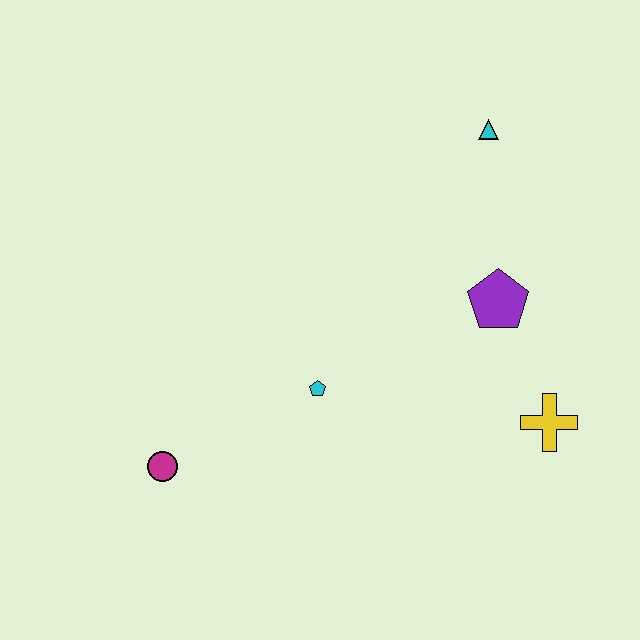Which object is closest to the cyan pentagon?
The magenta circle is closest to the cyan pentagon.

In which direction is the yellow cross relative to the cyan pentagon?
The yellow cross is to the right of the cyan pentagon.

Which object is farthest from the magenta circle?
The cyan triangle is farthest from the magenta circle.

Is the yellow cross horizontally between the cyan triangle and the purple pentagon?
No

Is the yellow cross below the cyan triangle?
Yes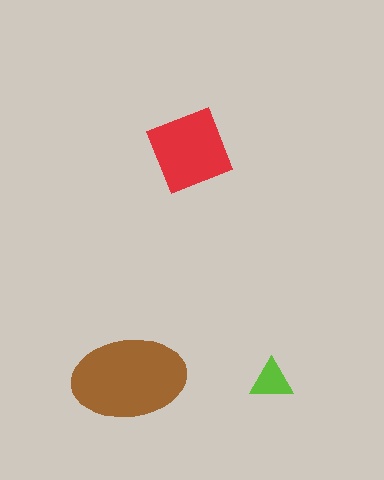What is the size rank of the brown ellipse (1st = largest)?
1st.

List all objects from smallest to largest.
The lime triangle, the red square, the brown ellipse.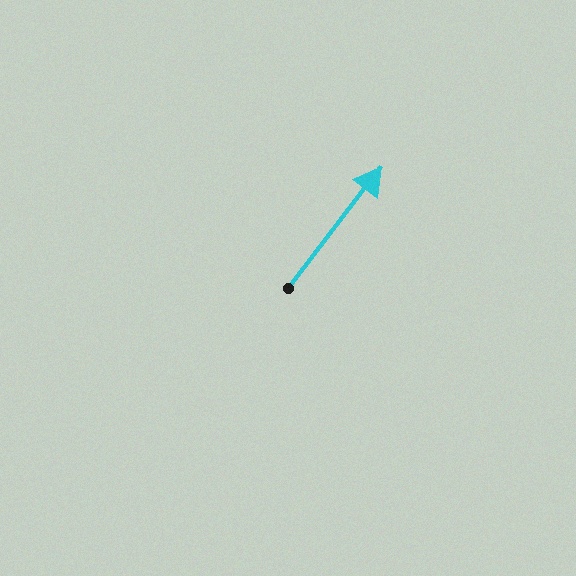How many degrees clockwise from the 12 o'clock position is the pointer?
Approximately 38 degrees.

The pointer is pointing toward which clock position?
Roughly 1 o'clock.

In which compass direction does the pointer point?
Northeast.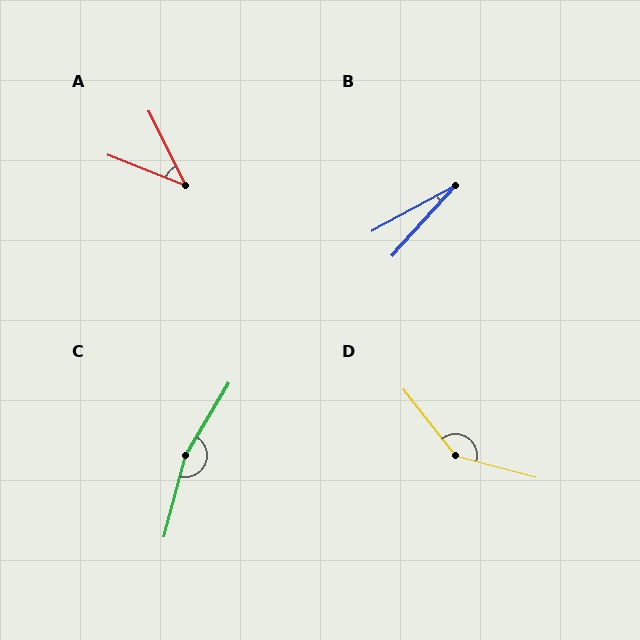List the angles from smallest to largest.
B (20°), A (42°), D (144°), C (164°).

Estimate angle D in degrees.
Approximately 144 degrees.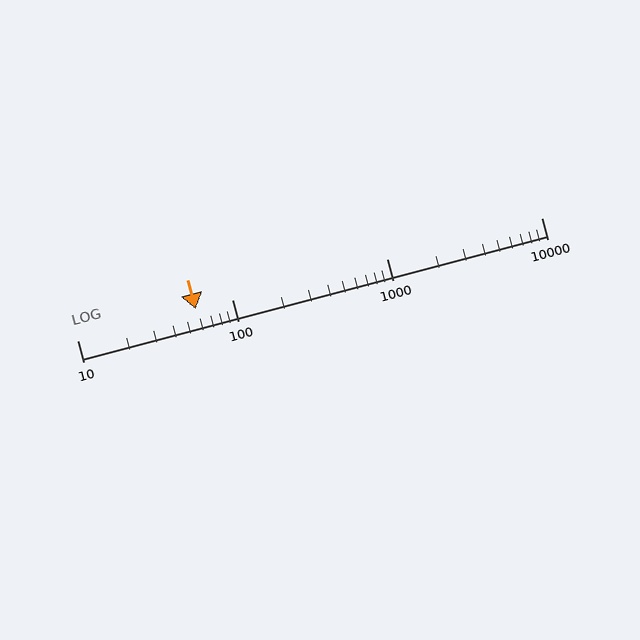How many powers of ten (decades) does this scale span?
The scale spans 3 decades, from 10 to 10000.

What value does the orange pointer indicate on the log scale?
The pointer indicates approximately 58.